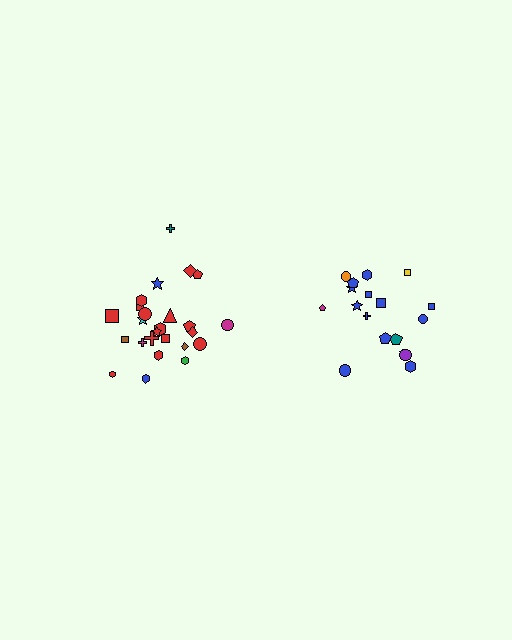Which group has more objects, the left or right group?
The left group.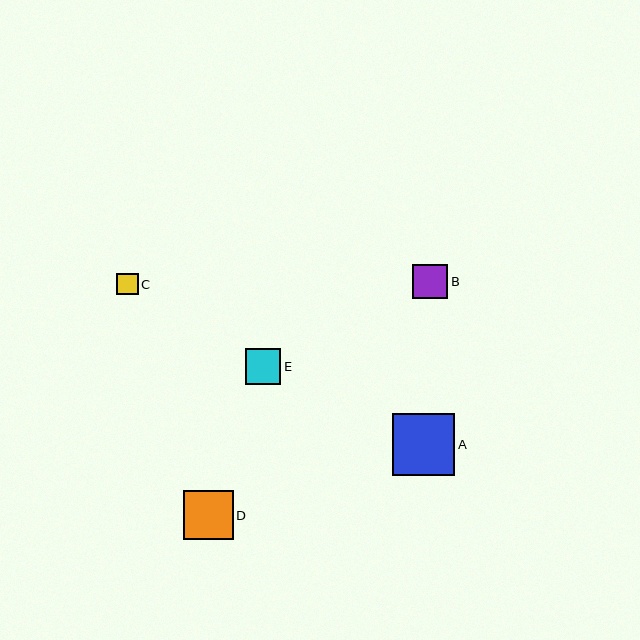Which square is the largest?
Square A is the largest with a size of approximately 62 pixels.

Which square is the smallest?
Square C is the smallest with a size of approximately 21 pixels.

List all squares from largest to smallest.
From largest to smallest: A, D, E, B, C.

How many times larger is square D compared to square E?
Square D is approximately 1.4 times the size of square E.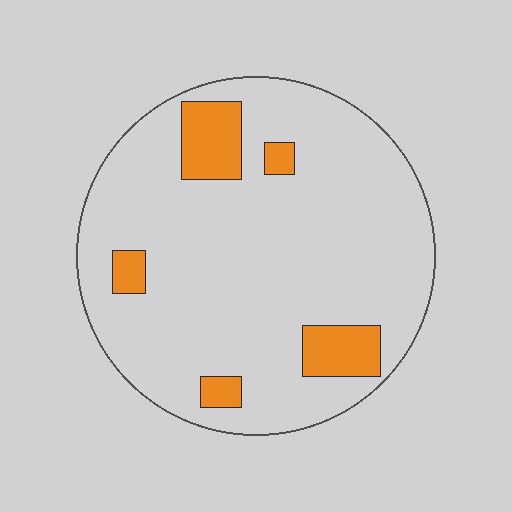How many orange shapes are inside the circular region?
5.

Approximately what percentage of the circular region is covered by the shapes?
Approximately 15%.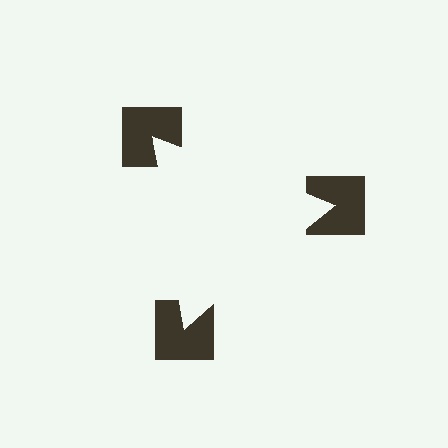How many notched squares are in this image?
There are 3 — one at each vertex of the illusory triangle.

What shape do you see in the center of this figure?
An illusory triangle — its edges are inferred from the aligned wedge cuts in the notched squares, not physically drawn.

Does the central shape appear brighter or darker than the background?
It typically appears slightly brighter than the background, even though no actual brightness change is drawn.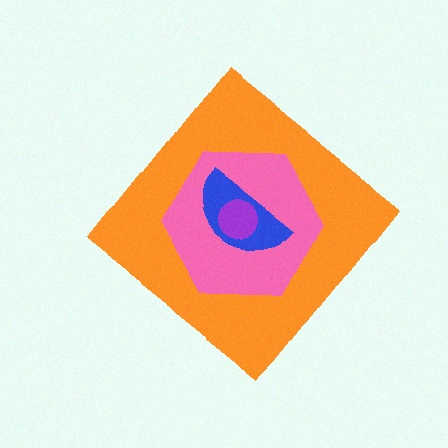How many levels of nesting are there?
4.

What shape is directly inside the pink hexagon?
The blue semicircle.